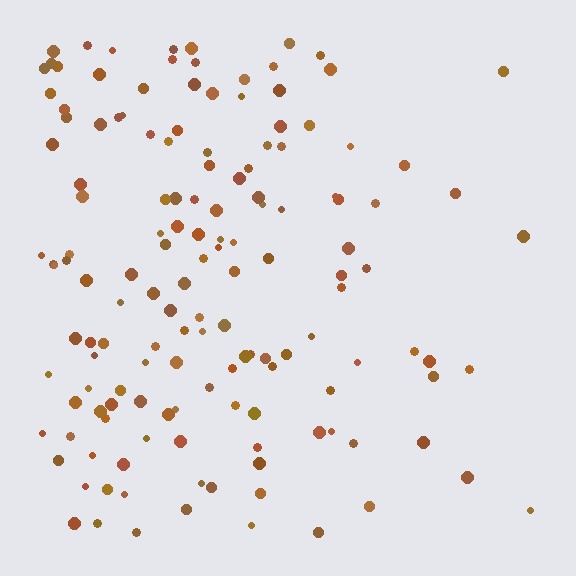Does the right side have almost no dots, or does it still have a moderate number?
Still a moderate number, just noticeably fewer than the left.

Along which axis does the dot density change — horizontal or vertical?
Horizontal.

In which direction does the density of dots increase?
From right to left, with the left side densest.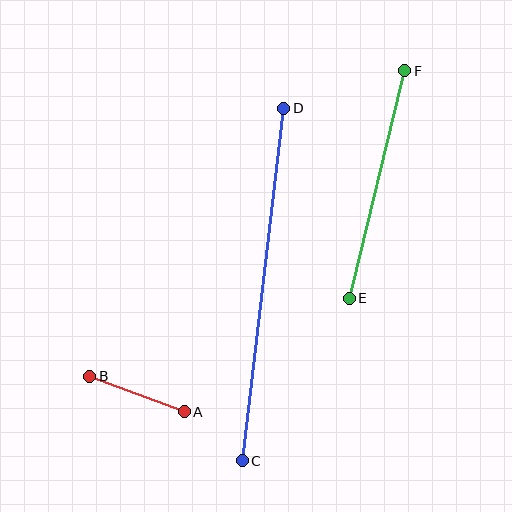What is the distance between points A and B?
The distance is approximately 101 pixels.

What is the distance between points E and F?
The distance is approximately 234 pixels.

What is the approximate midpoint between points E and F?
The midpoint is at approximately (377, 185) pixels.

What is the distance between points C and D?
The distance is approximately 355 pixels.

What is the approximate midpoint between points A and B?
The midpoint is at approximately (137, 394) pixels.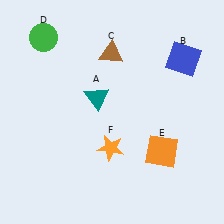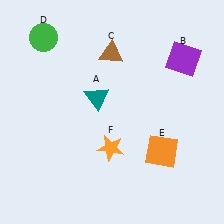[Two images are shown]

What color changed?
The square (B) changed from blue in Image 1 to purple in Image 2.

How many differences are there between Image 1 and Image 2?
There is 1 difference between the two images.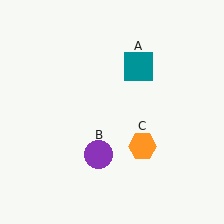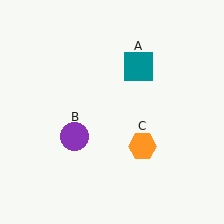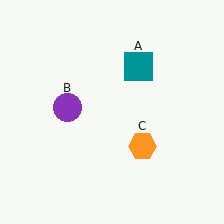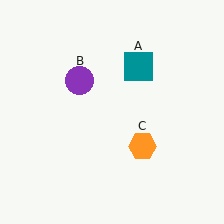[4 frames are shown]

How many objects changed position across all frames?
1 object changed position: purple circle (object B).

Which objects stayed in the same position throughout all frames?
Teal square (object A) and orange hexagon (object C) remained stationary.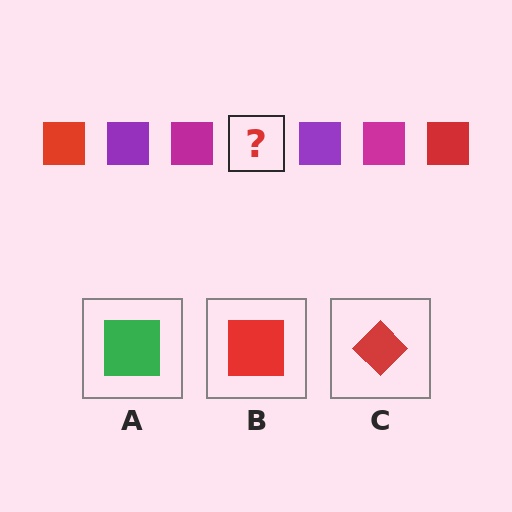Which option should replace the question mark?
Option B.